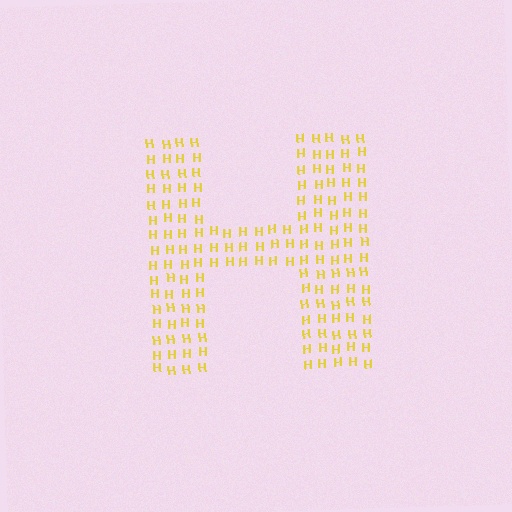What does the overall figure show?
The overall figure shows the letter H.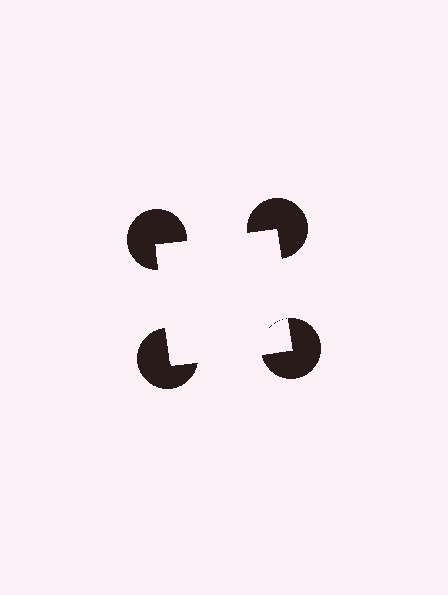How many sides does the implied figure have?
4 sides.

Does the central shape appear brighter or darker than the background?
It typically appears slightly brighter than the background, even though no actual brightness change is drawn.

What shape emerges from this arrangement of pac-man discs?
An illusory square — its edges are inferred from the aligned wedge cuts in the pac-man discs, not physically drawn.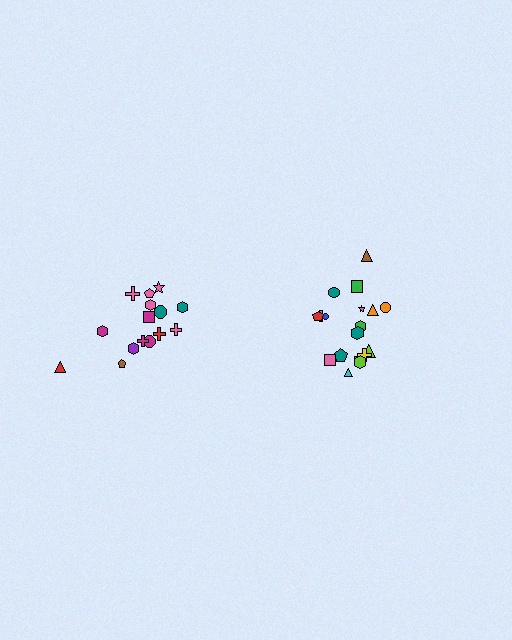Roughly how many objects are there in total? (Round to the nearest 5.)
Roughly 35 objects in total.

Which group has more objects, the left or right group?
The right group.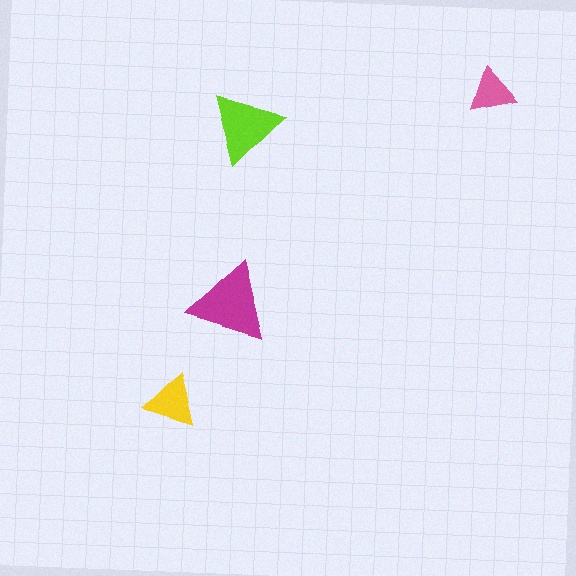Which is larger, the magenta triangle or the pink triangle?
The magenta one.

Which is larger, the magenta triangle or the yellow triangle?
The magenta one.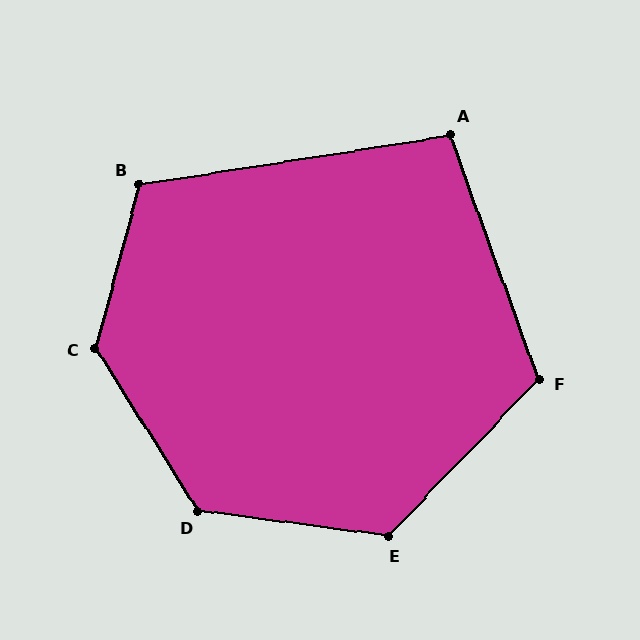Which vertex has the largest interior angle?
C, at approximately 133 degrees.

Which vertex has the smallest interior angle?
A, at approximately 101 degrees.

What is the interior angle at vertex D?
Approximately 130 degrees (obtuse).